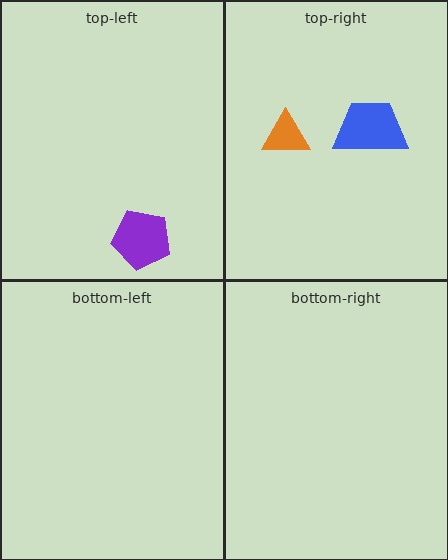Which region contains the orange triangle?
The top-right region.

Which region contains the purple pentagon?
The top-left region.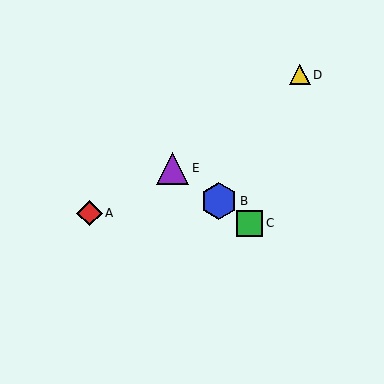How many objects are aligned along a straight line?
3 objects (B, C, E) are aligned along a straight line.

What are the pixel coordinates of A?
Object A is at (90, 213).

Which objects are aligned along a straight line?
Objects B, C, E are aligned along a straight line.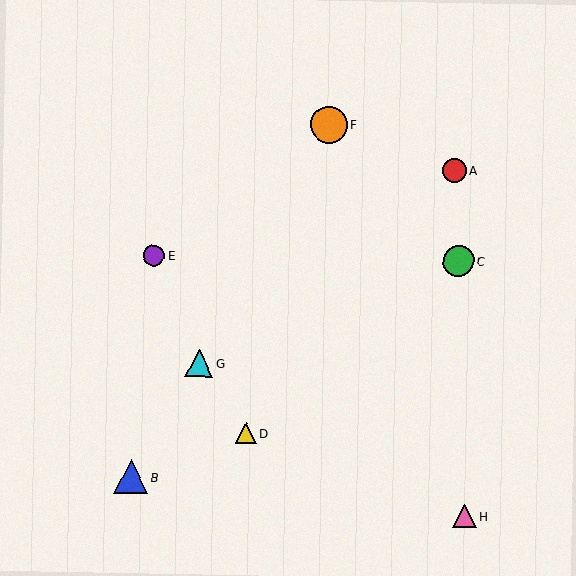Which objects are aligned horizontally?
Objects C, E are aligned horizontally.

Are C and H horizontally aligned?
No, C is at y≈261 and H is at y≈516.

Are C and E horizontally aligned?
Yes, both are at y≈261.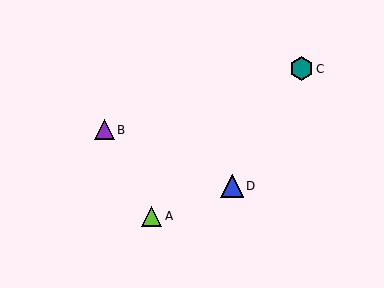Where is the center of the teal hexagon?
The center of the teal hexagon is at (301, 69).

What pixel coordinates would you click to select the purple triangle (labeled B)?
Click at (104, 130) to select the purple triangle B.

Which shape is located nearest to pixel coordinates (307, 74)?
The teal hexagon (labeled C) at (301, 69) is nearest to that location.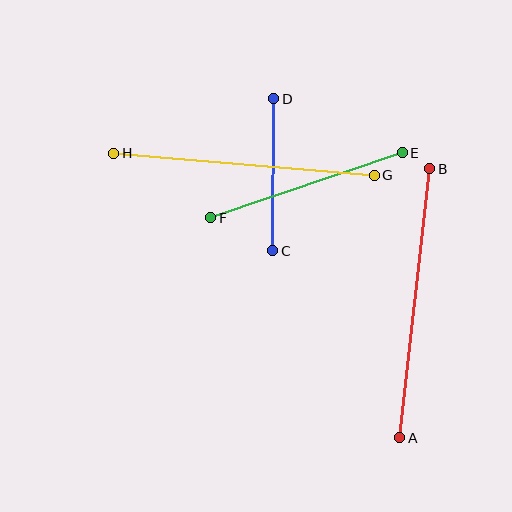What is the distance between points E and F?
The distance is approximately 202 pixels.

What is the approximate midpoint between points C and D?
The midpoint is at approximately (273, 175) pixels.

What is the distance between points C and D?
The distance is approximately 152 pixels.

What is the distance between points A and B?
The distance is approximately 270 pixels.